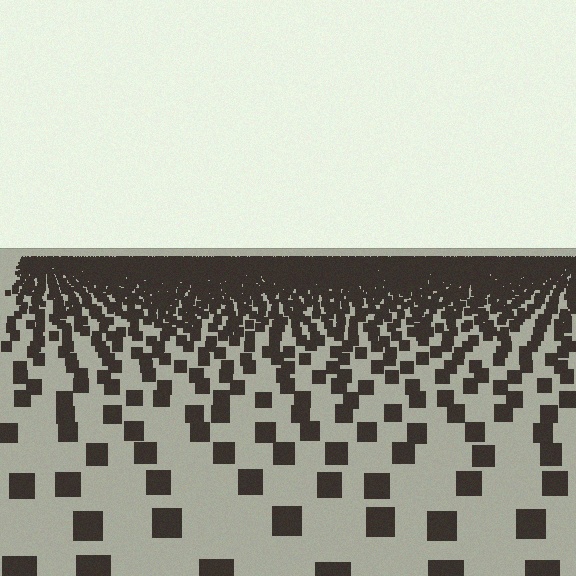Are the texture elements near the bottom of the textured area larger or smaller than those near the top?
Larger. Near the bottom, elements are closer to the viewer and appear at a bigger on-screen size.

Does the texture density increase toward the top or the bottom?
Density increases toward the top.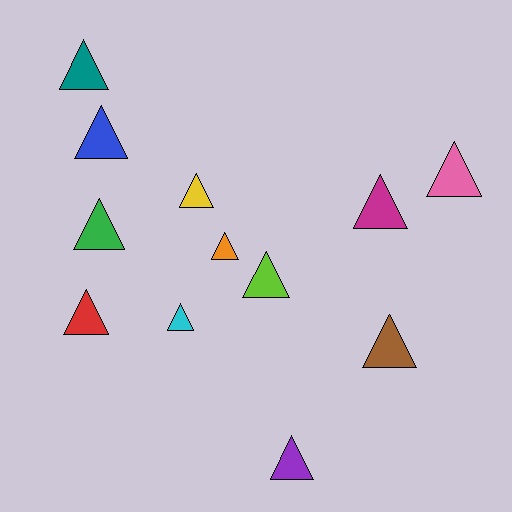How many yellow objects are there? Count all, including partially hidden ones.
There is 1 yellow object.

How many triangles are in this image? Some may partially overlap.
There are 12 triangles.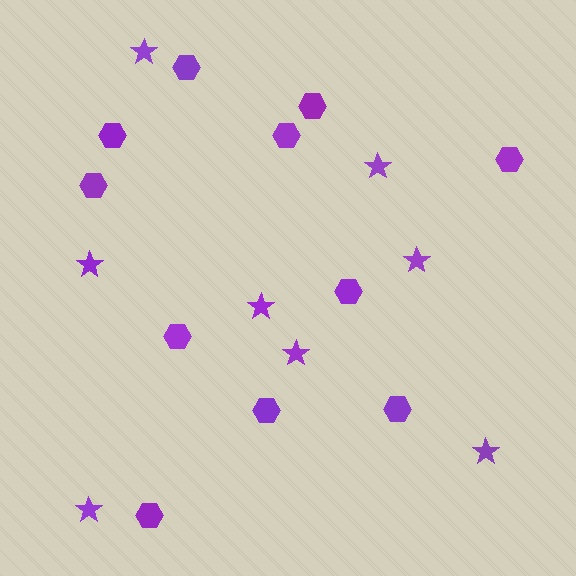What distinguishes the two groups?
There are 2 groups: one group of stars (8) and one group of hexagons (11).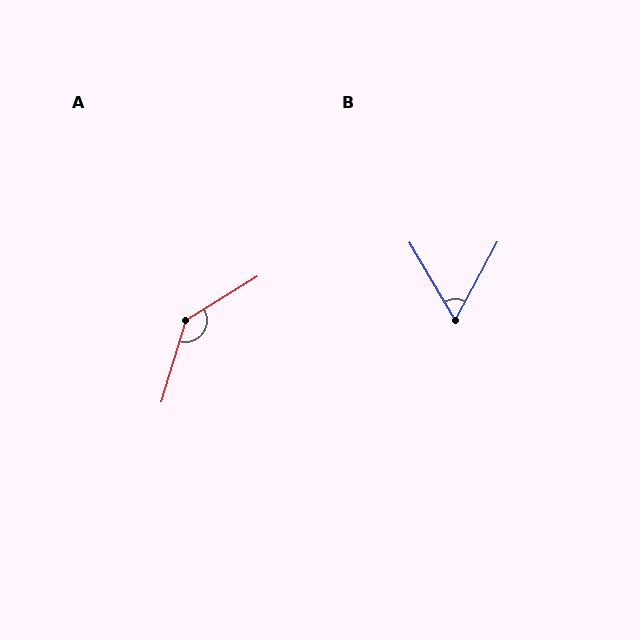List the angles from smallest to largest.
B (59°), A (138°).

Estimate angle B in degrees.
Approximately 59 degrees.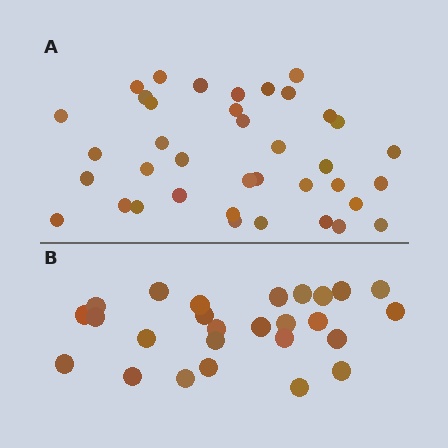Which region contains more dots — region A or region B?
Region A (the top region) has more dots.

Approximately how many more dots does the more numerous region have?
Region A has roughly 12 or so more dots than region B.